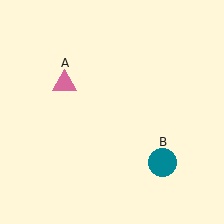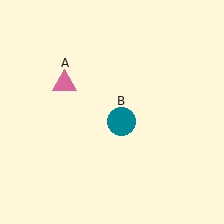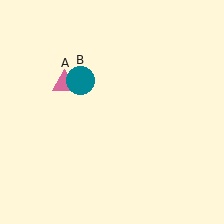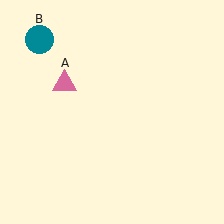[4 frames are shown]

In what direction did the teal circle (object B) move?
The teal circle (object B) moved up and to the left.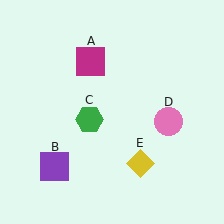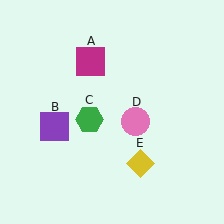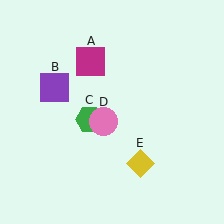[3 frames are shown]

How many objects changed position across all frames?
2 objects changed position: purple square (object B), pink circle (object D).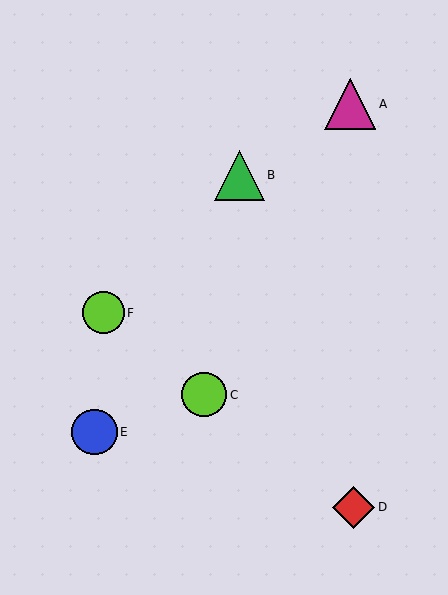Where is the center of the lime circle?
The center of the lime circle is at (204, 395).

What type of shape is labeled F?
Shape F is a lime circle.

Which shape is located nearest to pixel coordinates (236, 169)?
The green triangle (labeled B) at (239, 175) is nearest to that location.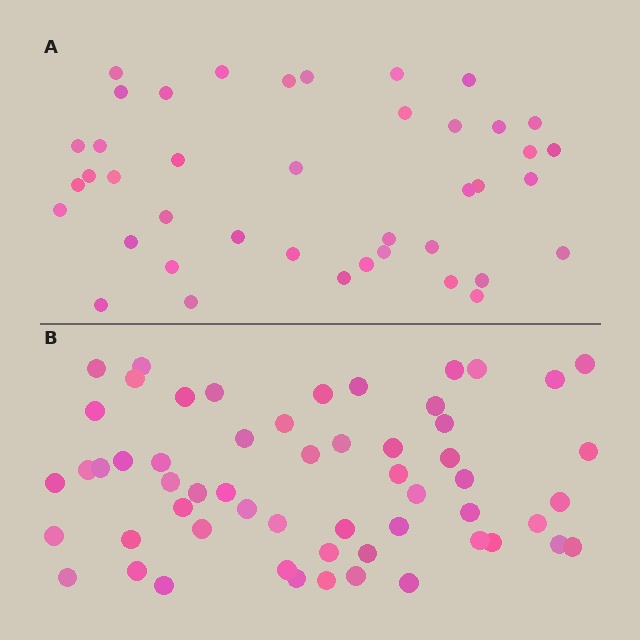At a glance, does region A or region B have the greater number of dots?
Region B (the bottom region) has more dots.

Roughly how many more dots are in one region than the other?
Region B has approximately 15 more dots than region A.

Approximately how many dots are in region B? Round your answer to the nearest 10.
About 60 dots. (The exact count is 57, which rounds to 60.)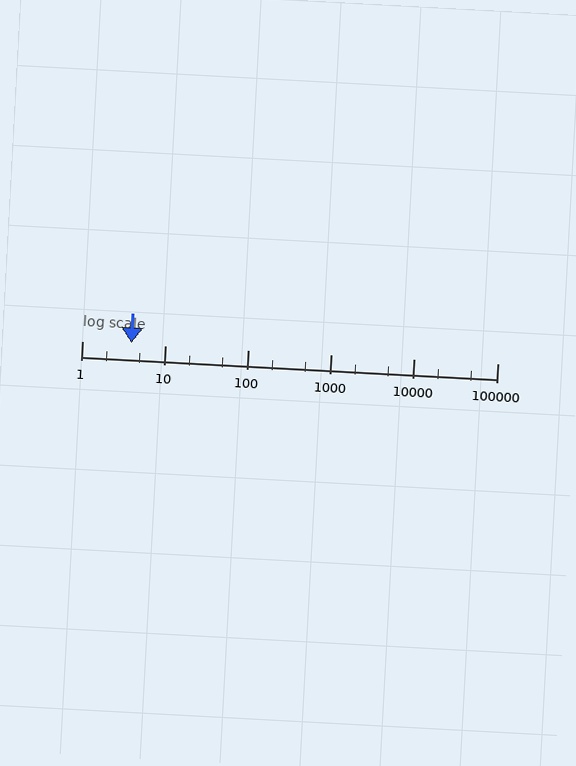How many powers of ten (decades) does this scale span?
The scale spans 5 decades, from 1 to 100000.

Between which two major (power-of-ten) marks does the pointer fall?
The pointer is between 1 and 10.